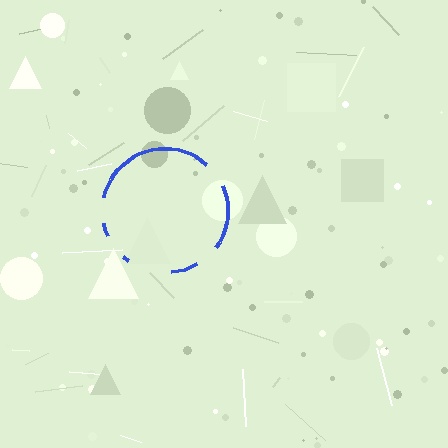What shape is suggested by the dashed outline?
The dashed outline suggests a circle.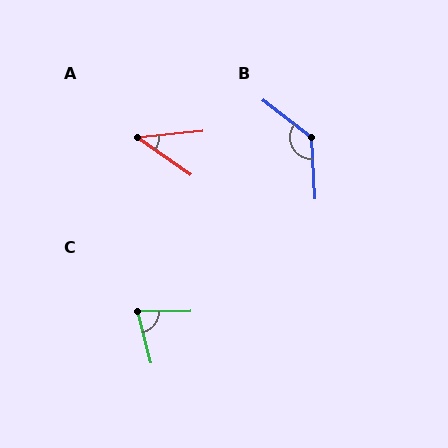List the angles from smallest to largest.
A (40°), C (76°), B (131°).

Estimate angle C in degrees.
Approximately 76 degrees.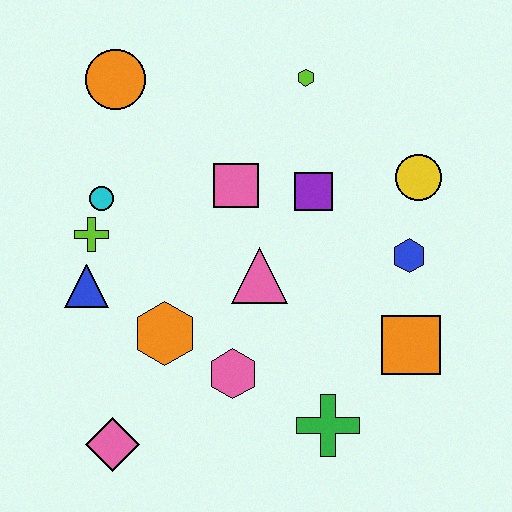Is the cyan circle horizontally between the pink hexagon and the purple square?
No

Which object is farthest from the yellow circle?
The pink diamond is farthest from the yellow circle.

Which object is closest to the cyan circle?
The lime cross is closest to the cyan circle.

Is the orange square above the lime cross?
No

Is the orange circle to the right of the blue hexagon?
No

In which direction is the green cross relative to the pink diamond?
The green cross is to the right of the pink diamond.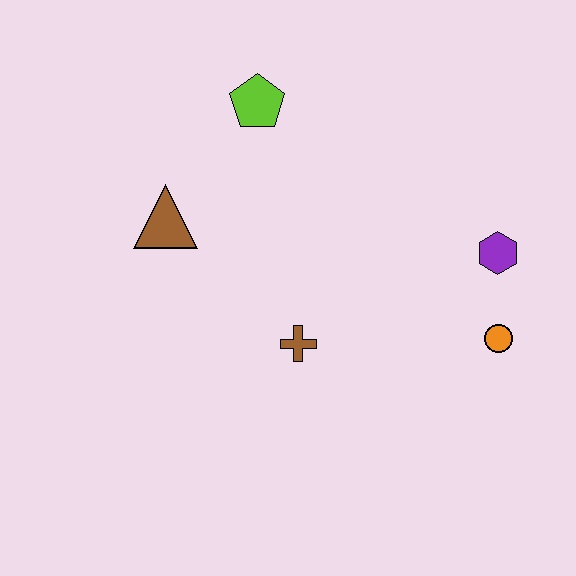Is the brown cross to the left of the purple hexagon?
Yes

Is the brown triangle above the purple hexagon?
Yes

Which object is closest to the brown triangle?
The lime pentagon is closest to the brown triangle.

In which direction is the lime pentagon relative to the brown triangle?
The lime pentagon is above the brown triangle.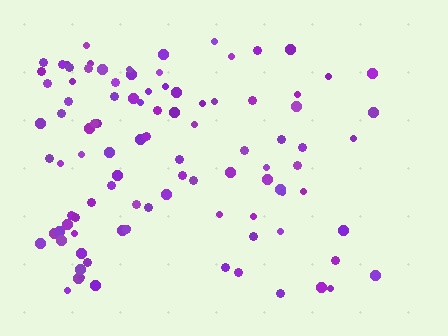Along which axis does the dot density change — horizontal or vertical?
Horizontal.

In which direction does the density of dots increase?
From right to left, with the left side densest.